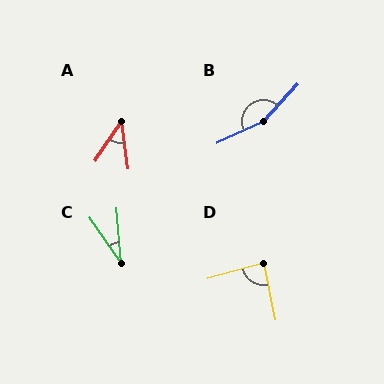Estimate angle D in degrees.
Approximately 86 degrees.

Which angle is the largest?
B, at approximately 157 degrees.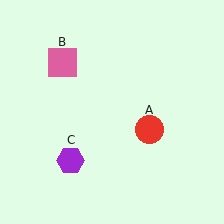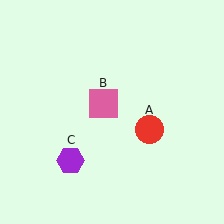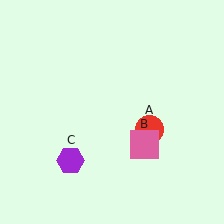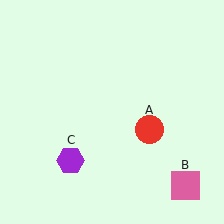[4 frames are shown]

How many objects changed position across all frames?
1 object changed position: pink square (object B).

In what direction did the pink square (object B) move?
The pink square (object B) moved down and to the right.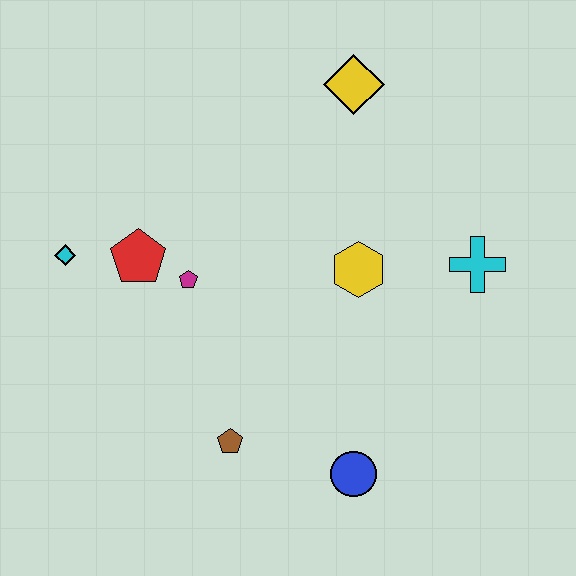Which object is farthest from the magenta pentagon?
The cyan cross is farthest from the magenta pentagon.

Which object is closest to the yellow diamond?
The yellow hexagon is closest to the yellow diamond.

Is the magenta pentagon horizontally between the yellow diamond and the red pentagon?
Yes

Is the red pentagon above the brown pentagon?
Yes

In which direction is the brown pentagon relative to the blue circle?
The brown pentagon is to the left of the blue circle.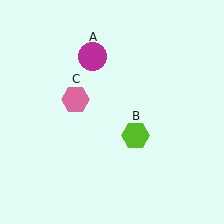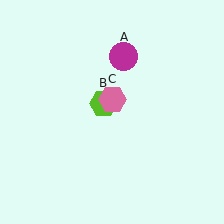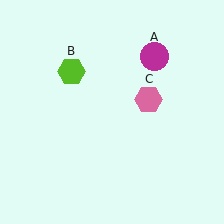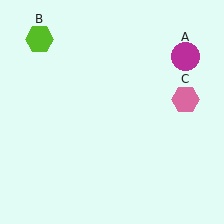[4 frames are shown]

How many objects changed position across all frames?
3 objects changed position: magenta circle (object A), lime hexagon (object B), pink hexagon (object C).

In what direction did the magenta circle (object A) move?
The magenta circle (object A) moved right.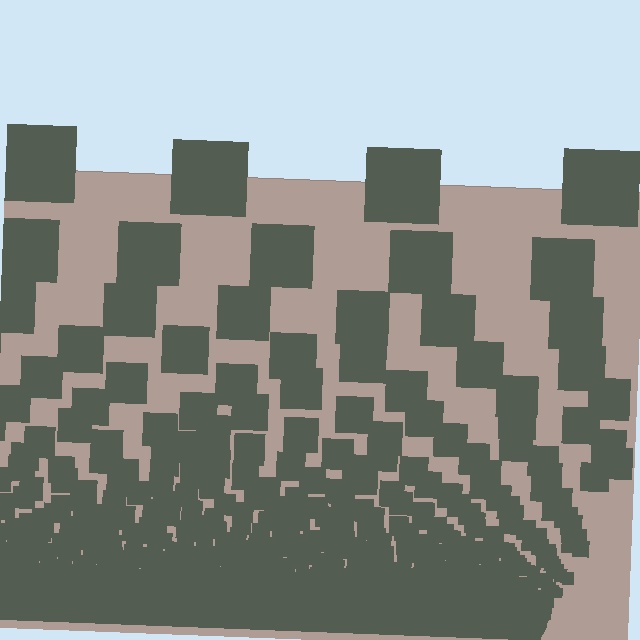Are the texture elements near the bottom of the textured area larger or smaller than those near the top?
Smaller. The gradient is inverted — elements near the bottom are smaller and denser.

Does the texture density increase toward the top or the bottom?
Density increases toward the bottom.